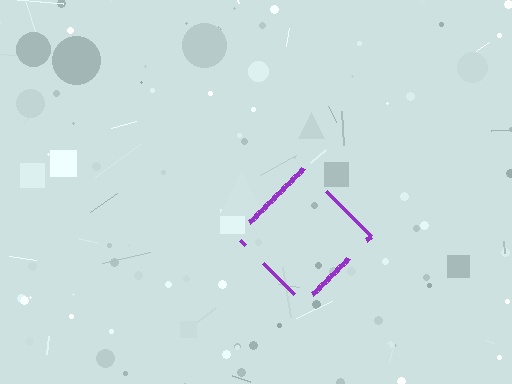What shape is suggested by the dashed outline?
The dashed outline suggests a diamond.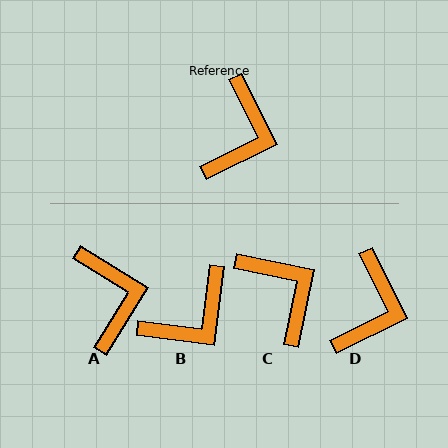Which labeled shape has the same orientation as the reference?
D.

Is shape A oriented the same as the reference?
No, it is off by about 32 degrees.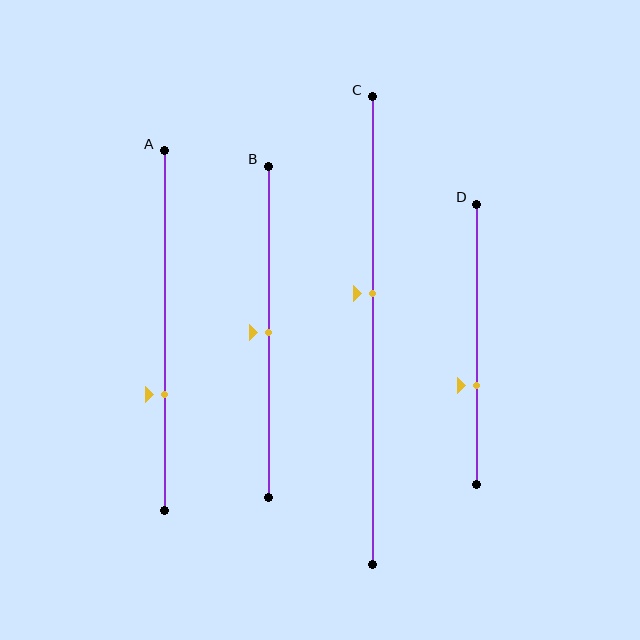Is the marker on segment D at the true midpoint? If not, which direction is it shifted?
No, the marker on segment D is shifted downward by about 15% of the segment length.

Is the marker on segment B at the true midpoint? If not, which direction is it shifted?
Yes, the marker on segment B is at the true midpoint.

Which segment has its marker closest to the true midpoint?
Segment B has its marker closest to the true midpoint.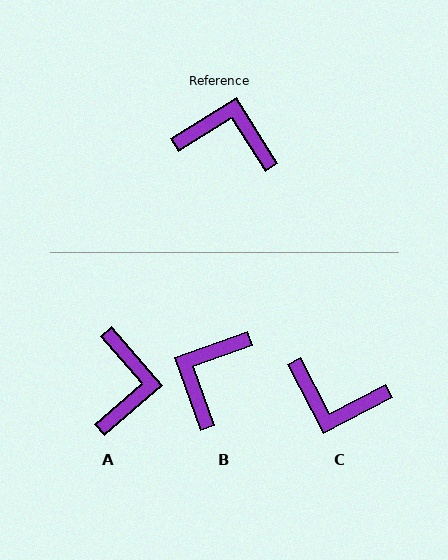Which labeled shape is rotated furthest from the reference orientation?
C, about 175 degrees away.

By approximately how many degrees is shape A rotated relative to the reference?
Approximately 81 degrees clockwise.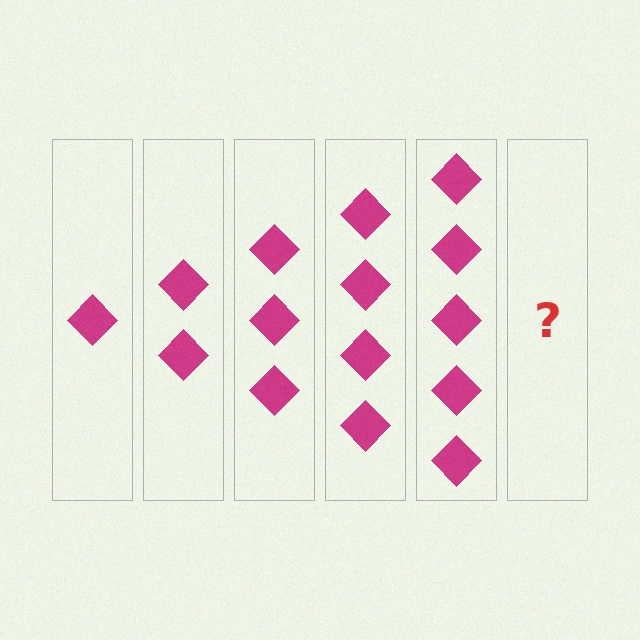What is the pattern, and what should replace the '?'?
The pattern is that each step adds one more diamond. The '?' should be 6 diamonds.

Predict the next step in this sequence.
The next step is 6 diamonds.